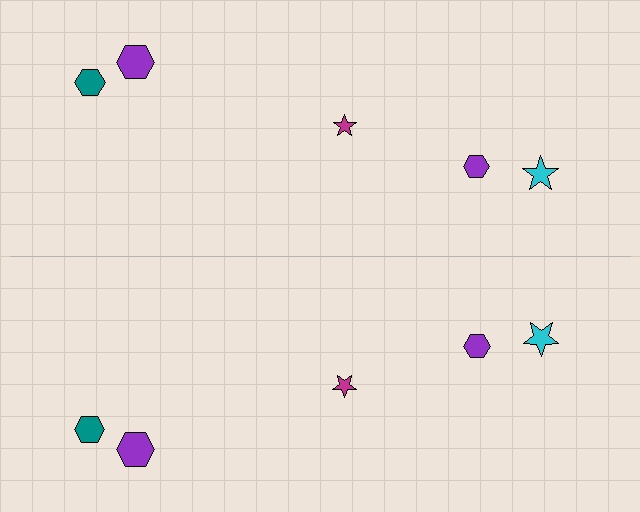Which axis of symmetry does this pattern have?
The pattern has a horizontal axis of symmetry running through the center of the image.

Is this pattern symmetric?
Yes, this pattern has bilateral (reflection) symmetry.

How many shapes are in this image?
There are 10 shapes in this image.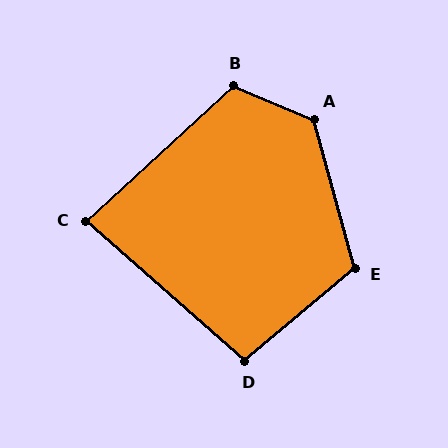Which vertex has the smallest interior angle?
C, at approximately 84 degrees.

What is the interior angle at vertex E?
Approximately 115 degrees (obtuse).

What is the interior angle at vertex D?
Approximately 99 degrees (obtuse).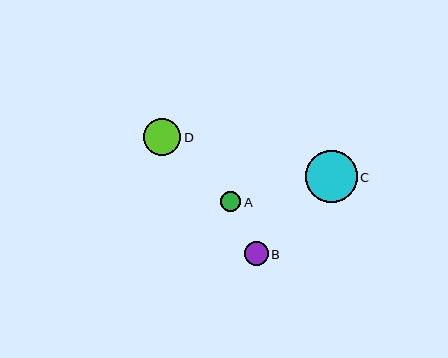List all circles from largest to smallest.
From largest to smallest: C, D, B, A.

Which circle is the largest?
Circle C is the largest with a size of approximately 52 pixels.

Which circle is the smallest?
Circle A is the smallest with a size of approximately 20 pixels.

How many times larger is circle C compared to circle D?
Circle C is approximately 1.4 times the size of circle D.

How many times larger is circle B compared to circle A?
Circle B is approximately 1.2 times the size of circle A.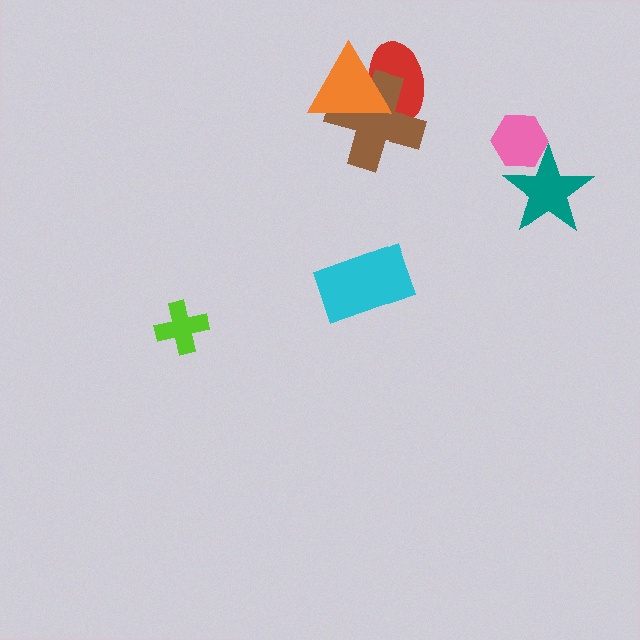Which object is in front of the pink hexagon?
The teal star is in front of the pink hexagon.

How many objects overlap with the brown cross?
2 objects overlap with the brown cross.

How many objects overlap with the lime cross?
0 objects overlap with the lime cross.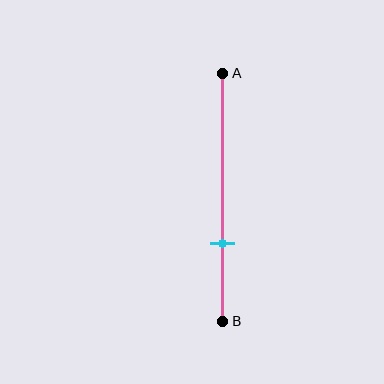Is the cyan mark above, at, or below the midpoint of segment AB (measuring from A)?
The cyan mark is below the midpoint of segment AB.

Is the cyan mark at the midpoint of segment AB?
No, the mark is at about 70% from A, not at the 50% midpoint.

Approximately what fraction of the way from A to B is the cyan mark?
The cyan mark is approximately 70% of the way from A to B.